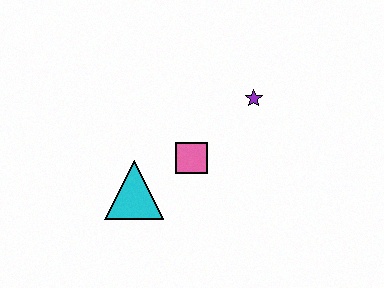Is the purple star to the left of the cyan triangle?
No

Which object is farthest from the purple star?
The cyan triangle is farthest from the purple star.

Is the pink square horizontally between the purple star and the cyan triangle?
Yes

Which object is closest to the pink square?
The cyan triangle is closest to the pink square.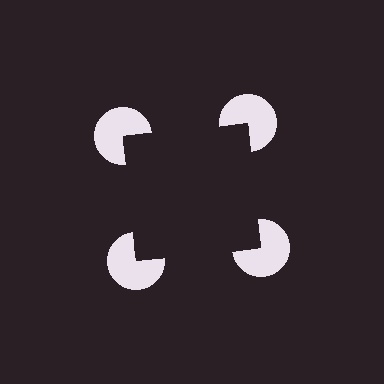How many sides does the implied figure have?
4 sides.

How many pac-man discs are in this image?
There are 4 — one at each vertex of the illusory square.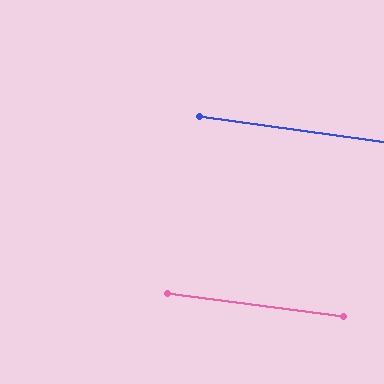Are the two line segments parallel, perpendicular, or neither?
Parallel — their directions differ by only 0.2°.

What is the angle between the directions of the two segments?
Approximately 0 degrees.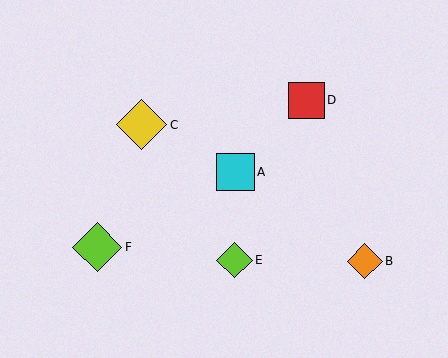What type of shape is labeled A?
Shape A is a cyan square.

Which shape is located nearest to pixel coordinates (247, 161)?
The cyan square (labeled A) at (235, 172) is nearest to that location.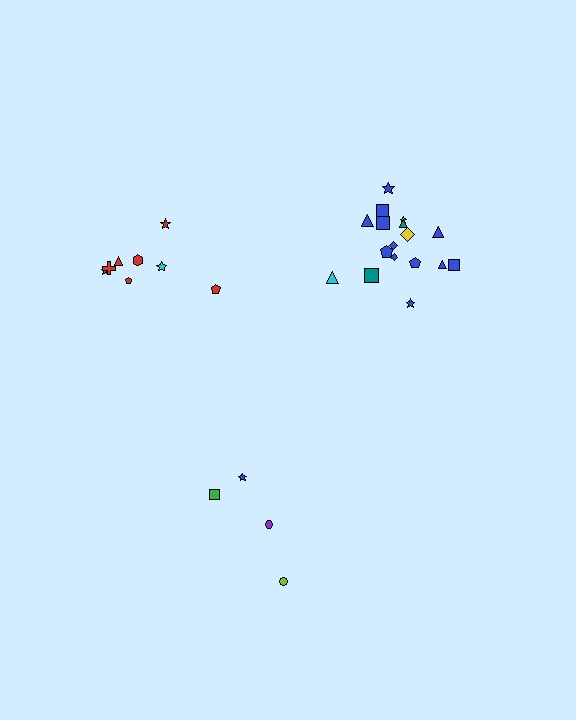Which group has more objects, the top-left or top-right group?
The top-right group.